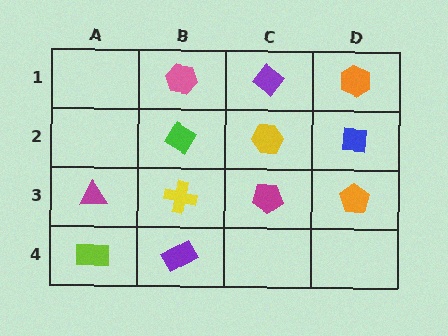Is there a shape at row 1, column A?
No, that cell is empty.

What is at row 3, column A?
A magenta triangle.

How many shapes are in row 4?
2 shapes.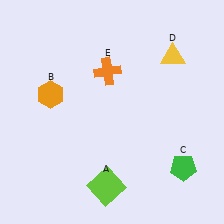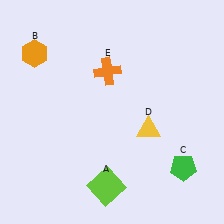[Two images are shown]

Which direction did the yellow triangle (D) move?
The yellow triangle (D) moved down.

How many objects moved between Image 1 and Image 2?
2 objects moved between the two images.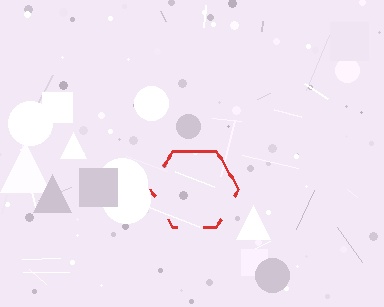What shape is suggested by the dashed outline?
The dashed outline suggests a hexagon.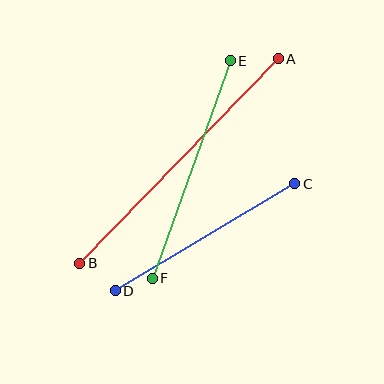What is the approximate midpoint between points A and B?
The midpoint is at approximately (179, 161) pixels.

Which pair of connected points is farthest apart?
Points A and B are farthest apart.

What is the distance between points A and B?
The distance is approximately 285 pixels.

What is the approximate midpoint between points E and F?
The midpoint is at approximately (191, 169) pixels.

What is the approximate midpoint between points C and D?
The midpoint is at approximately (205, 237) pixels.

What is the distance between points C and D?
The distance is approximately 209 pixels.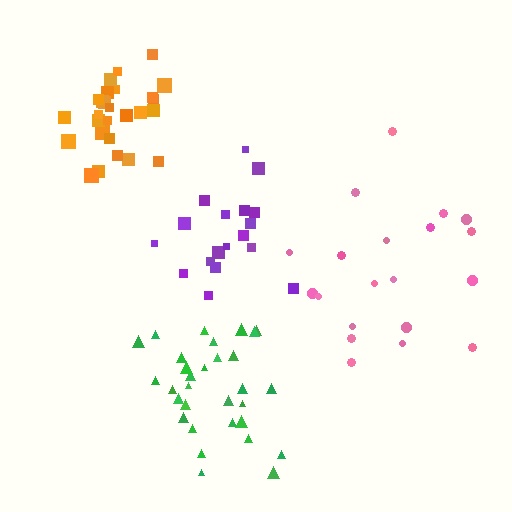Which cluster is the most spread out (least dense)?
Pink.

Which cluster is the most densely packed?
Orange.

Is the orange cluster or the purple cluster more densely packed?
Orange.